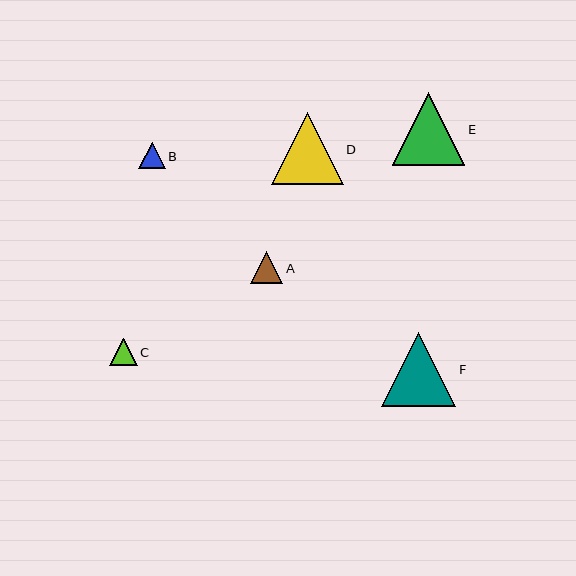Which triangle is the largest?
Triangle F is the largest with a size of approximately 74 pixels.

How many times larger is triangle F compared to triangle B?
Triangle F is approximately 2.8 times the size of triangle B.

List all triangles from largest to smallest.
From largest to smallest: F, E, D, A, C, B.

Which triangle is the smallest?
Triangle B is the smallest with a size of approximately 26 pixels.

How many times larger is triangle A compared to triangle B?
Triangle A is approximately 1.2 times the size of triangle B.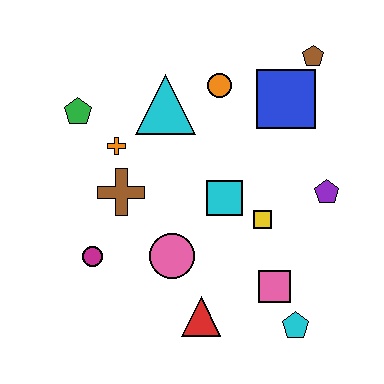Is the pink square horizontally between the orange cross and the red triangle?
No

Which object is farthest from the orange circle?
The cyan pentagon is farthest from the orange circle.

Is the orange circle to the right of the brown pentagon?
No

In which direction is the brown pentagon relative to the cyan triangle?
The brown pentagon is to the right of the cyan triangle.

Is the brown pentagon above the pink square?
Yes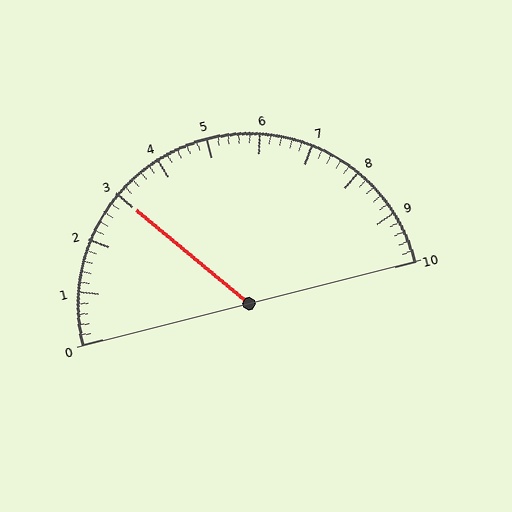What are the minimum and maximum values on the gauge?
The gauge ranges from 0 to 10.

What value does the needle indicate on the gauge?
The needle indicates approximately 3.0.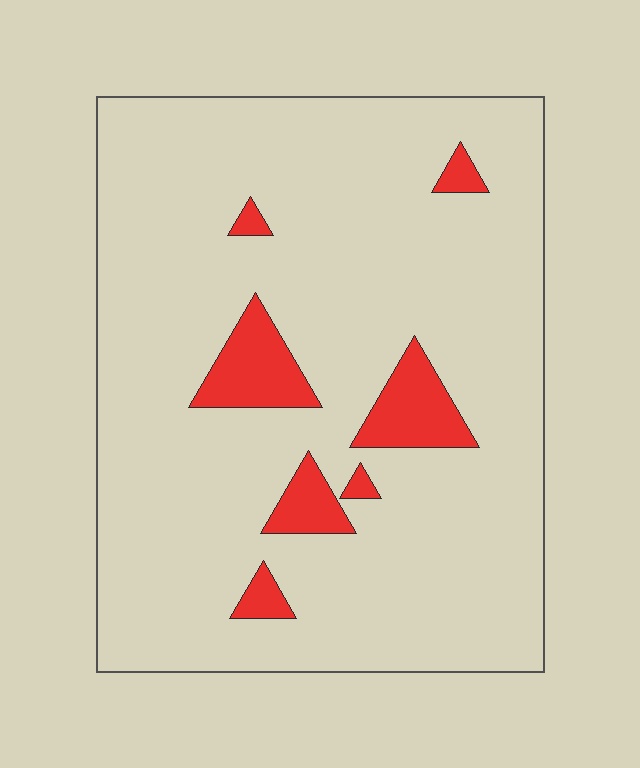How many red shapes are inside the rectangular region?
7.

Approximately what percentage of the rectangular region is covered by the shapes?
Approximately 10%.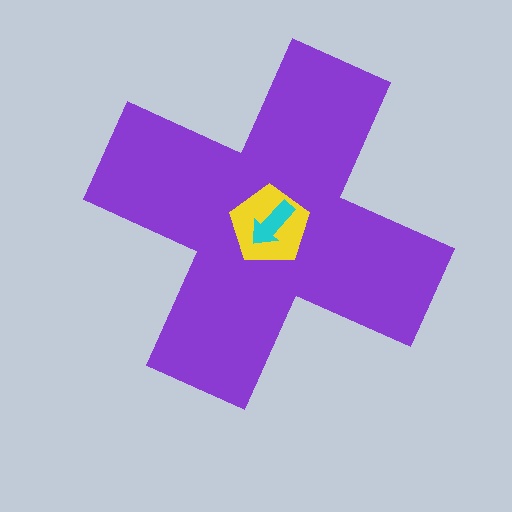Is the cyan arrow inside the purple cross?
Yes.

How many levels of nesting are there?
3.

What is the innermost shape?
The cyan arrow.